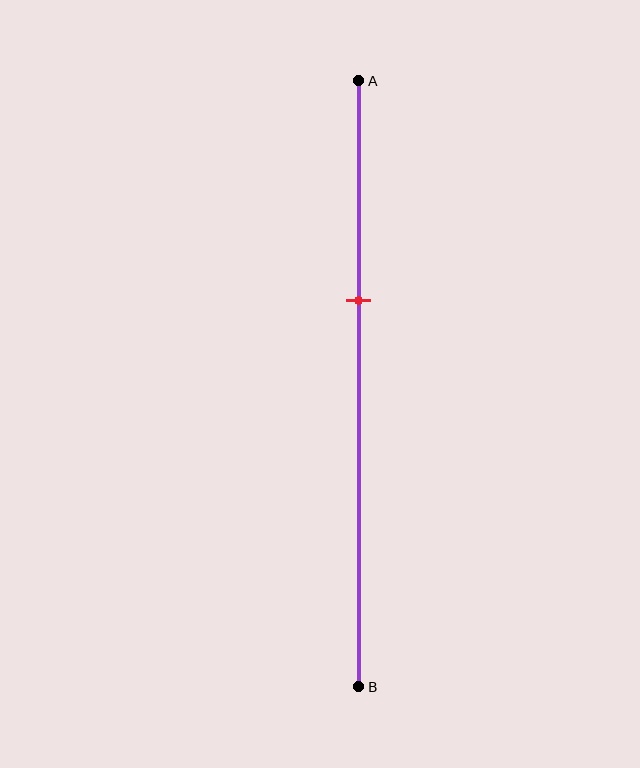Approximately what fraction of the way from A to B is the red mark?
The red mark is approximately 35% of the way from A to B.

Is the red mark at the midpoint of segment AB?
No, the mark is at about 35% from A, not at the 50% midpoint.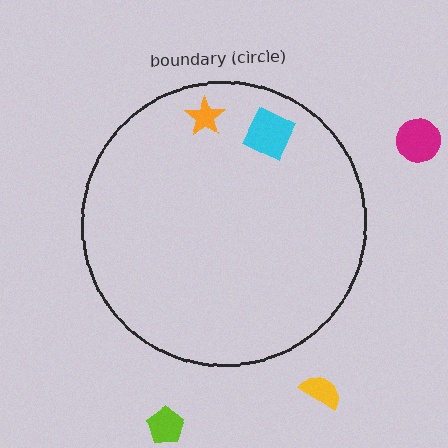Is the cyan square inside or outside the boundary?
Inside.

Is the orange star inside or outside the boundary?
Inside.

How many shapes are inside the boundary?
2 inside, 3 outside.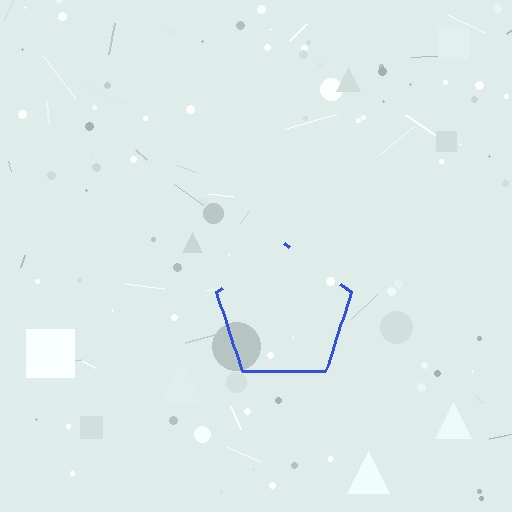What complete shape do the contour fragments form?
The contour fragments form a pentagon.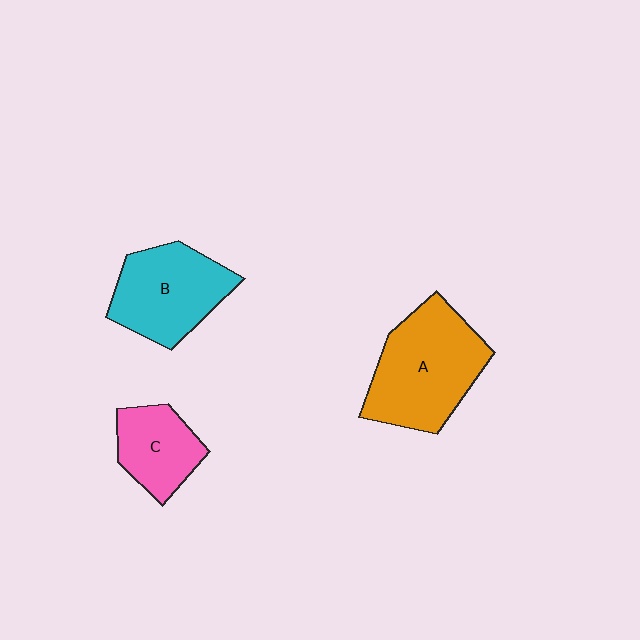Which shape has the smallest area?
Shape C (pink).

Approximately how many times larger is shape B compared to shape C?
Approximately 1.5 times.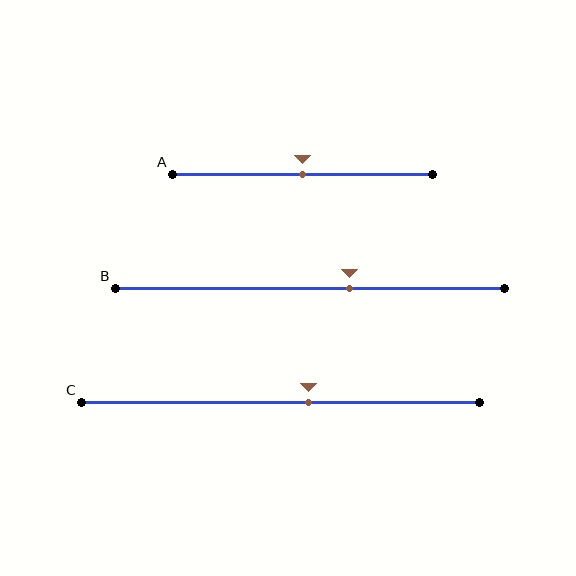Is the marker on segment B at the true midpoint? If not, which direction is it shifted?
No, the marker on segment B is shifted to the right by about 10% of the segment length.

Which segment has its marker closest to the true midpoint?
Segment A has its marker closest to the true midpoint.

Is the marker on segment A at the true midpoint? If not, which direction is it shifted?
Yes, the marker on segment A is at the true midpoint.